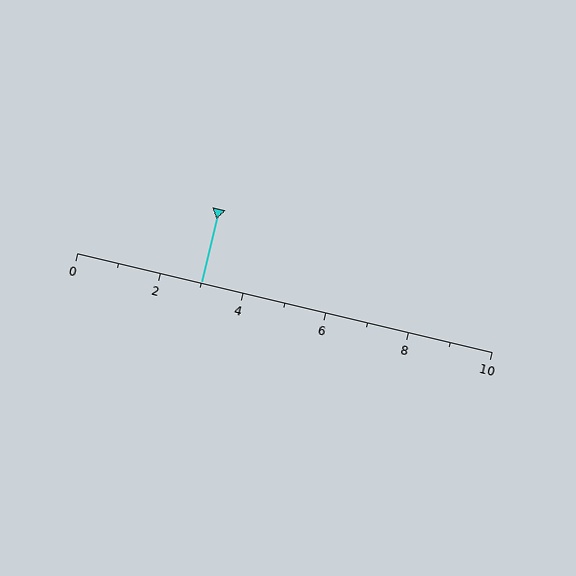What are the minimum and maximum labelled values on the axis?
The axis runs from 0 to 10.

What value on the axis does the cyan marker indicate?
The marker indicates approximately 3.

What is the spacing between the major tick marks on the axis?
The major ticks are spaced 2 apart.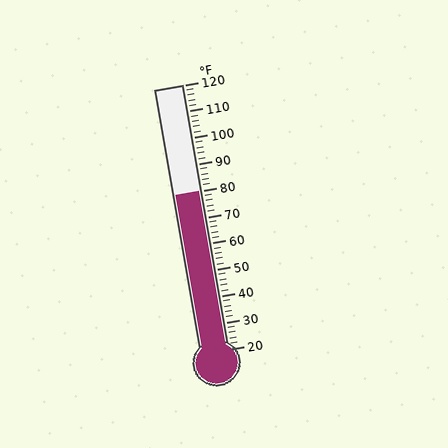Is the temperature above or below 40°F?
The temperature is above 40°F.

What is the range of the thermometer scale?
The thermometer scale ranges from 20°F to 120°F.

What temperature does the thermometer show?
The thermometer shows approximately 80°F.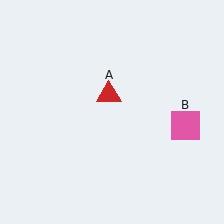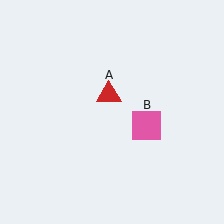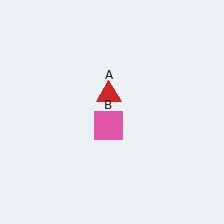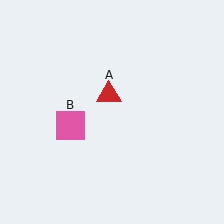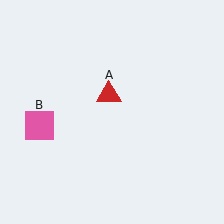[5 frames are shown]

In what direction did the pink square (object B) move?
The pink square (object B) moved left.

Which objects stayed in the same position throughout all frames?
Red triangle (object A) remained stationary.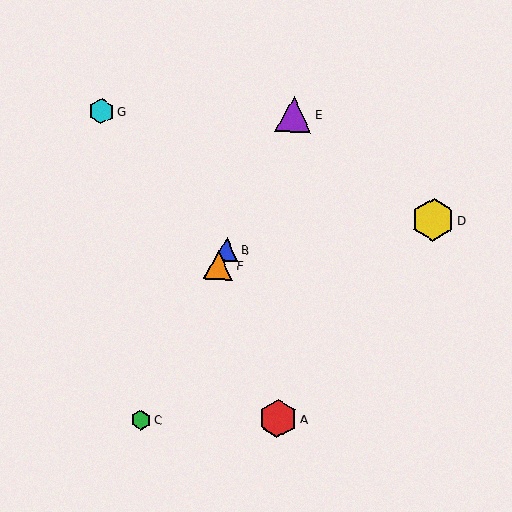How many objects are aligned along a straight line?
4 objects (B, C, E, F) are aligned along a straight line.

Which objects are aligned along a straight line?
Objects B, C, E, F are aligned along a straight line.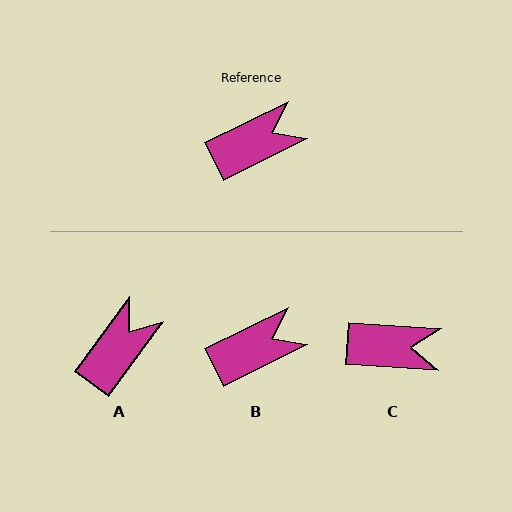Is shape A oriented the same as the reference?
No, it is off by about 28 degrees.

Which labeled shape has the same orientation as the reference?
B.